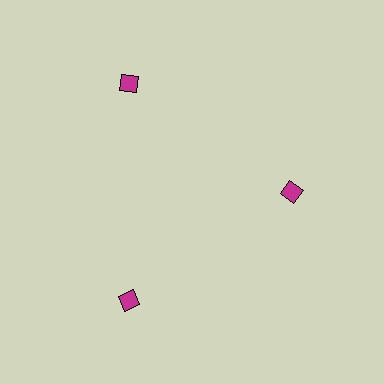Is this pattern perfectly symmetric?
No. The 3 magenta diamonds are arranged in a ring, but one element near the 3 o'clock position is pulled inward toward the center, breaking the 3-fold rotational symmetry.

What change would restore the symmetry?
The symmetry would be restored by moving it outward, back onto the ring so that all 3 diamonds sit at equal angles and equal distance from the center.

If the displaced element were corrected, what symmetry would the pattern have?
It would have 3-fold rotational symmetry — the pattern would map onto itself every 120 degrees.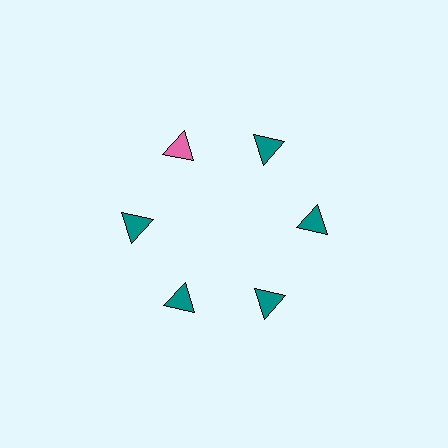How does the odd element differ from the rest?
It has a different color: pink instead of teal.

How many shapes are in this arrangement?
There are 6 shapes arranged in a ring pattern.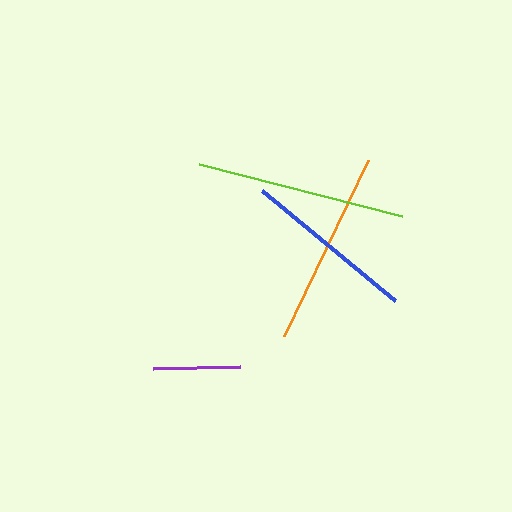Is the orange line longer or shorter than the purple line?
The orange line is longer than the purple line.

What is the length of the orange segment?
The orange segment is approximately 196 pixels long.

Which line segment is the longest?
The lime line is the longest at approximately 210 pixels.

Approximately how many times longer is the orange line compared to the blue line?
The orange line is approximately 1.1 times the length of the blue line.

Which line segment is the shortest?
The purple line is the shortest at approximately 87 pixels.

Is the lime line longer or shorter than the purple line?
The lime line is longer than the purple line.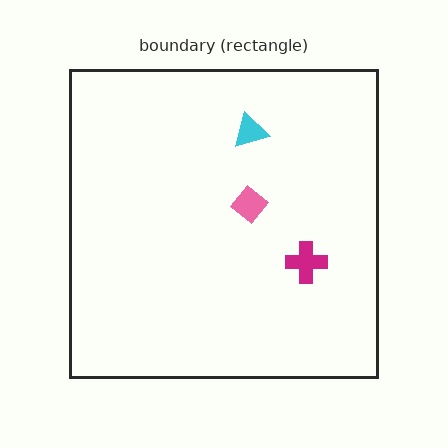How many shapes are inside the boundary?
3 inside, 0 outside.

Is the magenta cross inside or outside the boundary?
Inside.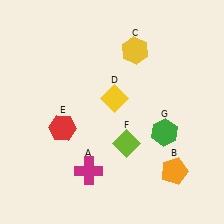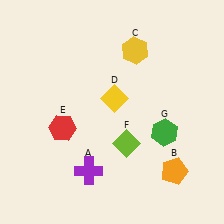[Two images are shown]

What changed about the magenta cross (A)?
In Image 1, A is magenta. In Image 2, it changed to purple.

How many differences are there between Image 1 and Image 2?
There is 1 difference between the two images.